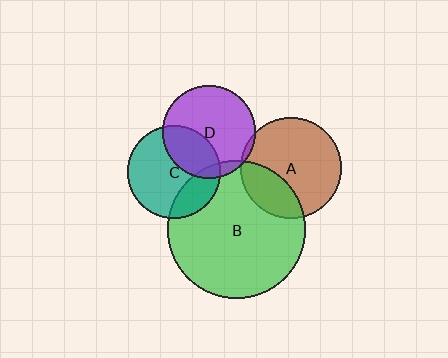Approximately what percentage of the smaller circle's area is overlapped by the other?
Approximately 25%.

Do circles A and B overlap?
Yes.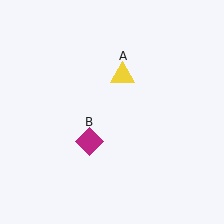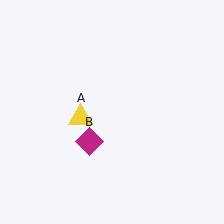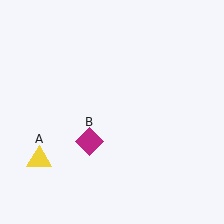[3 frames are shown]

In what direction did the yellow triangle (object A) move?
The yellow triangle (object A) moved down and to the left.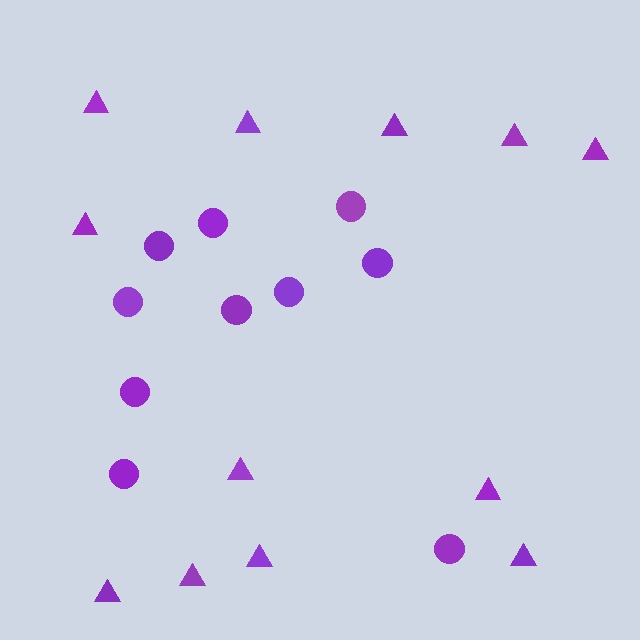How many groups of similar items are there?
There are 2 groups: one group of circles (10) and one group of triangles (12).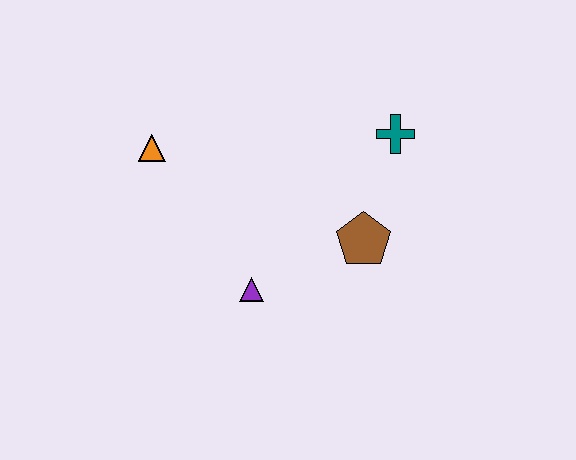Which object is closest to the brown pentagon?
The teal cross is closest to the brown pentagon.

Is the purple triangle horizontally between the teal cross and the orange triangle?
Yes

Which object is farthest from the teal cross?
The orange triangle is farthest from the teal cross.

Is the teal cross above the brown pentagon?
Yes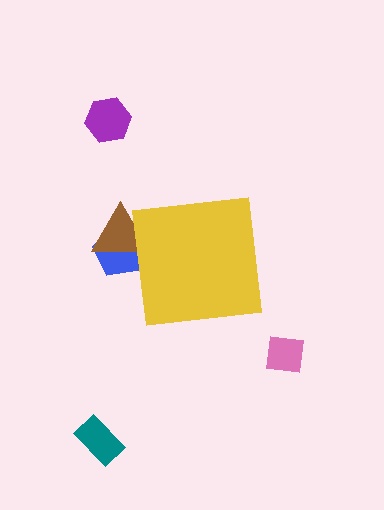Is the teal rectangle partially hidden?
No, the teal rectangle is fully visible.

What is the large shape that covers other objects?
A yellow square.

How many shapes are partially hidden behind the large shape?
2 shapes are partially hidden.